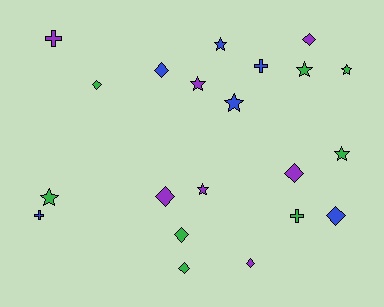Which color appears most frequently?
Green, with 8 objects.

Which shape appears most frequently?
Diamond, with 9 objects.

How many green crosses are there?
There is 1 green cross.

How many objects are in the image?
There are 21 objects.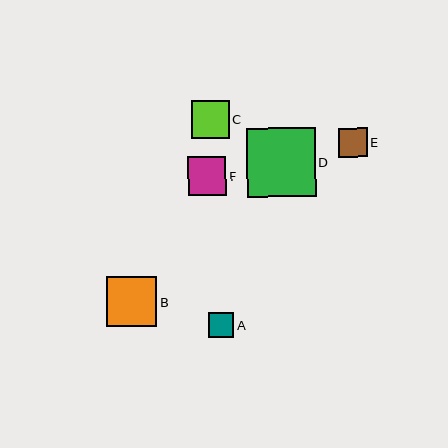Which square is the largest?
Square D is the largest with a size of approximately 69 pixels.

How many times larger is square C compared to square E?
Square C is approximately 1.3 times the size of square E.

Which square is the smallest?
Square A is the smallest with a size of approximately 25 pixels.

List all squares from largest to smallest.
From largest to smallest: D, B, F, C, E, A.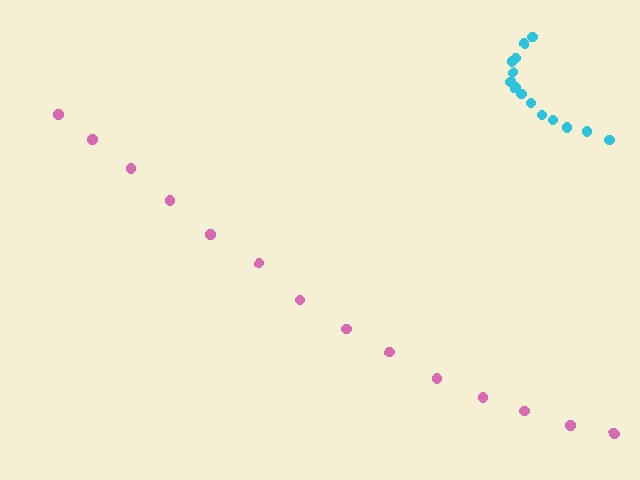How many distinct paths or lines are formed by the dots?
There are 2 distinct paths.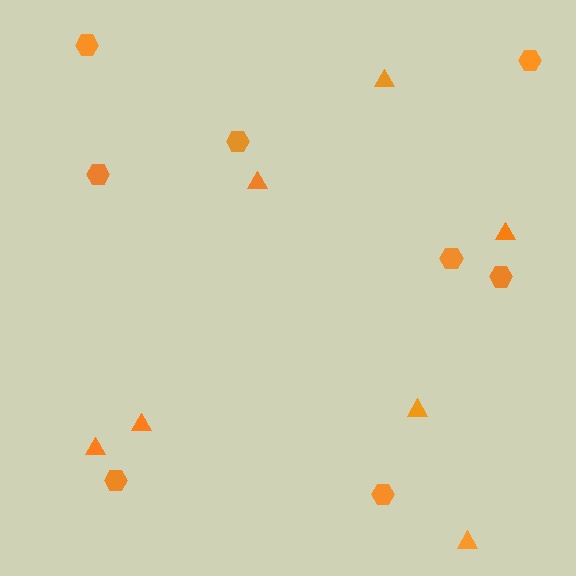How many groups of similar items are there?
There are 2 groups: one group of triangles (7) and one group of hexagons (8).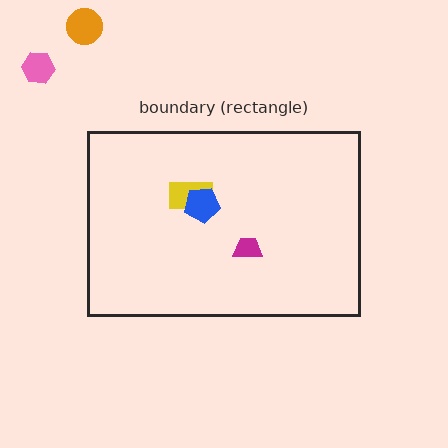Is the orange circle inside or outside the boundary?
Outside.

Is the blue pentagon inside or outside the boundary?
Inside.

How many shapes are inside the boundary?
3 inside, 2 outside.